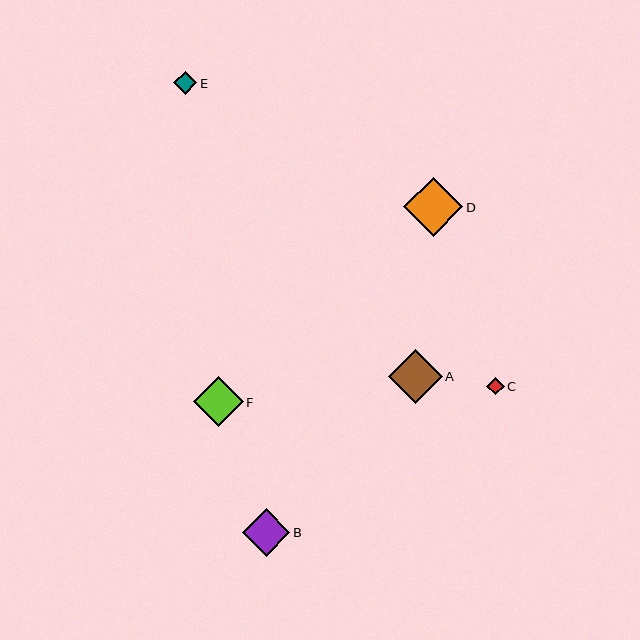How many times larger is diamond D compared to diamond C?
Diamond D is approximately 3.4 times the size of diamond C.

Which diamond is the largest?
Diamond D is the largest with a size of approximately 59 pixels.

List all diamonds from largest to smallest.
From largest to smallest: D, A, F, B, E, C.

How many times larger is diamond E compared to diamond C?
Diamond E is approximately 1.3 times the size of diamond C.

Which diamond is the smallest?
Diamond C is the smallest with a size of approximately 18 pixels.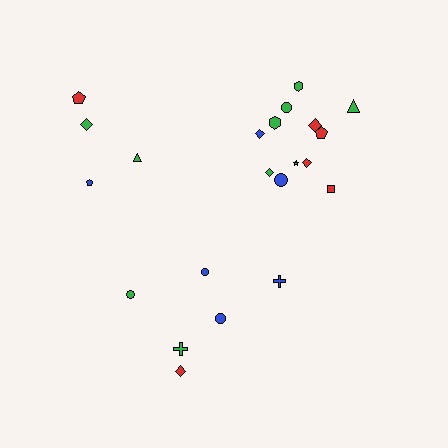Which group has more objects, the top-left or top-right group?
The top-right group.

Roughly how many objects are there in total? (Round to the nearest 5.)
Roughly 20 objects in total.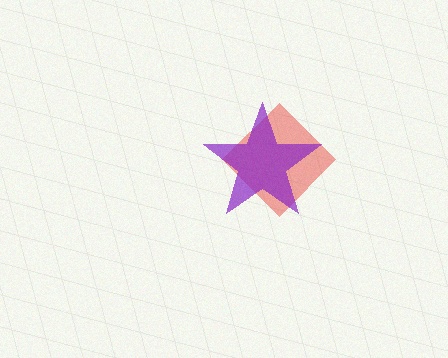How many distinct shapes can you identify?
There are 2 distinct shapes: a red diamond, a purple star.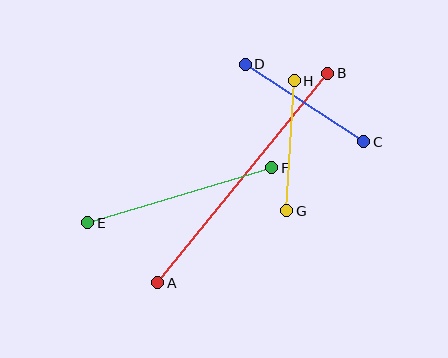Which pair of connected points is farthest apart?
Points A and B are farthest apart.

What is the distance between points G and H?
The distance is approximately 130 pixels.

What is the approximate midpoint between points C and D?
The midpoint is at approximately (304, 103) pixels.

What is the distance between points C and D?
The distance is approximately 142 pixels.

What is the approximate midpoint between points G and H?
The midpoint is at approximately (290, 146) pixels.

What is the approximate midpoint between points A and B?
The midpoint is at approximately (243, 178) pixels.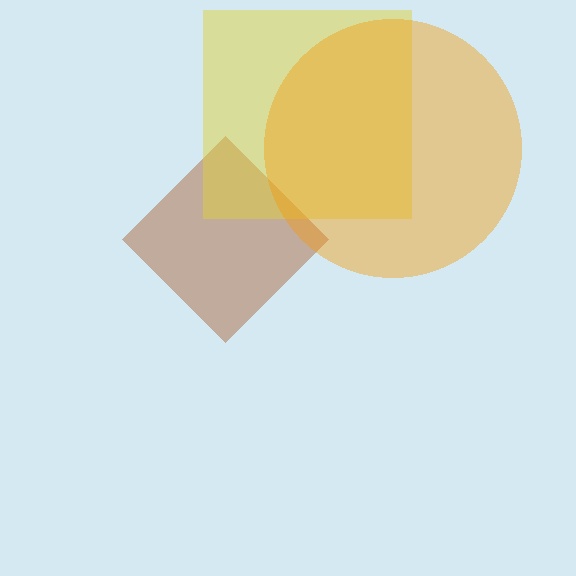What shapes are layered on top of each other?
The layered shapes are: a brown diamond, a yellow square, an orange circle.